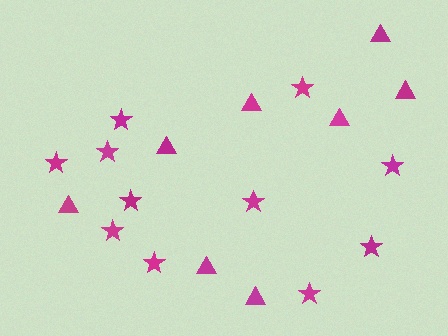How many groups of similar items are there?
There are 2 groups: one group of stars (11) and one group of triangles (8).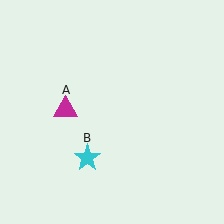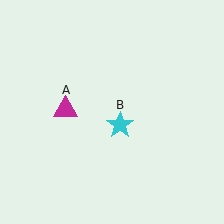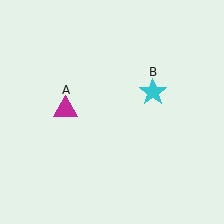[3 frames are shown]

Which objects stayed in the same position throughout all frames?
Magenta triangle (object A) remained stationary.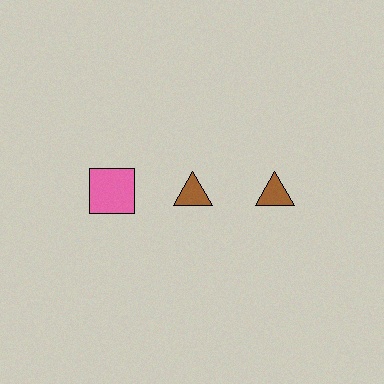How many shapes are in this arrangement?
There are 3 shapes arranged in a grid pattern.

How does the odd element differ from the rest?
It differs in both color (pink instead of brown) and shape (square instead of triangle).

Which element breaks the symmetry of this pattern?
The pink square in the top row, leftmost column breaks the symmetry. All other shapes are brown triangles.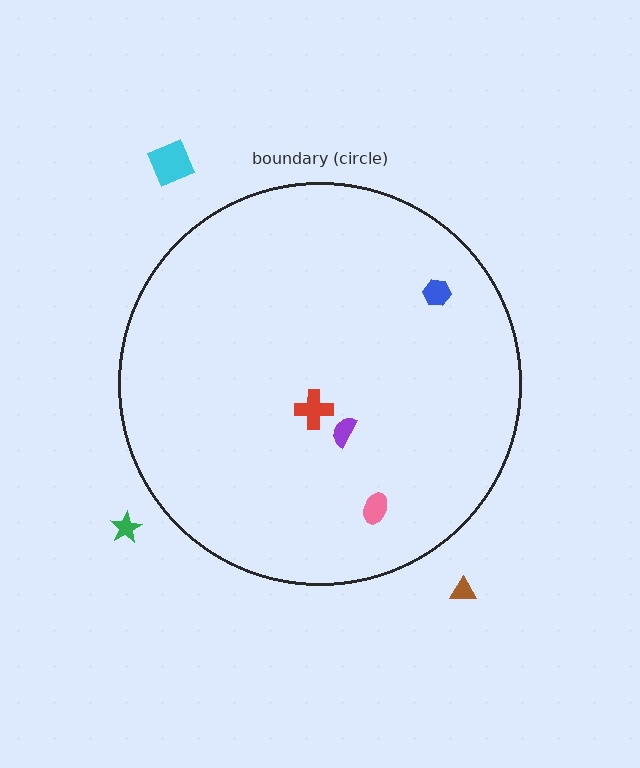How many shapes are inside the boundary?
4 inside, 3 outside.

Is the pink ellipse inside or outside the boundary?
Inside.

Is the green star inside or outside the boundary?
Outside.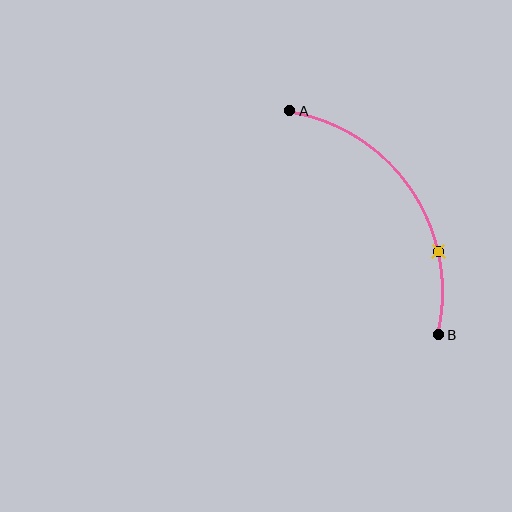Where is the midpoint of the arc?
The arc midpoint is the point on the curve farthest from the straight line joining A and B. It sits to the right of that line.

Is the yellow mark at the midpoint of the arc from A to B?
No. The yellow mark lies on the arc but is closer to endpoint B. The arc midpoint would be at the point on the curve equidistant along the arc from both A and B.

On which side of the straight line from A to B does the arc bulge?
The arc bulges to the right of the straight line connecting A and B.